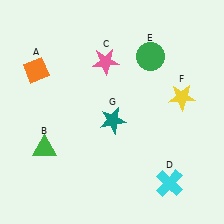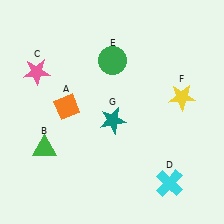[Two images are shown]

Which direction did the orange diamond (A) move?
The orange diamond (A) moved down.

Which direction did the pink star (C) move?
The pink star (C) moved left.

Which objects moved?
The objects that moved are: the orange diamond (A), the pink star (C), the green circle (E).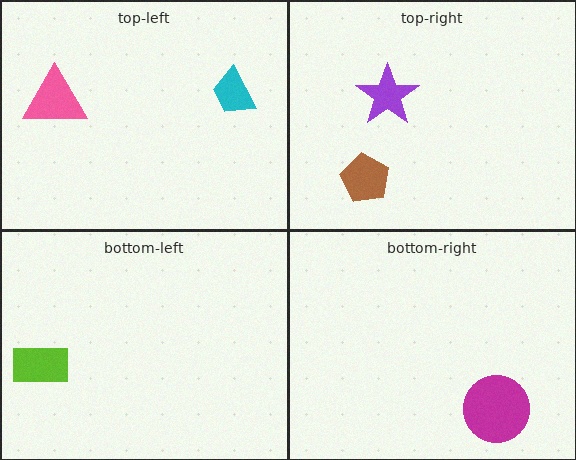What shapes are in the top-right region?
The brown pentagon, the purple star.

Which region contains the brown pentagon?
The top-right region.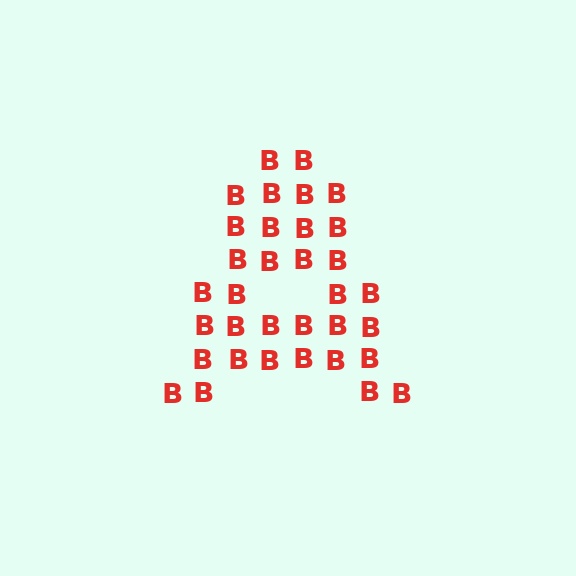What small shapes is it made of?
It is made of small letter B's.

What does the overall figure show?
The overall figure shows the letter A.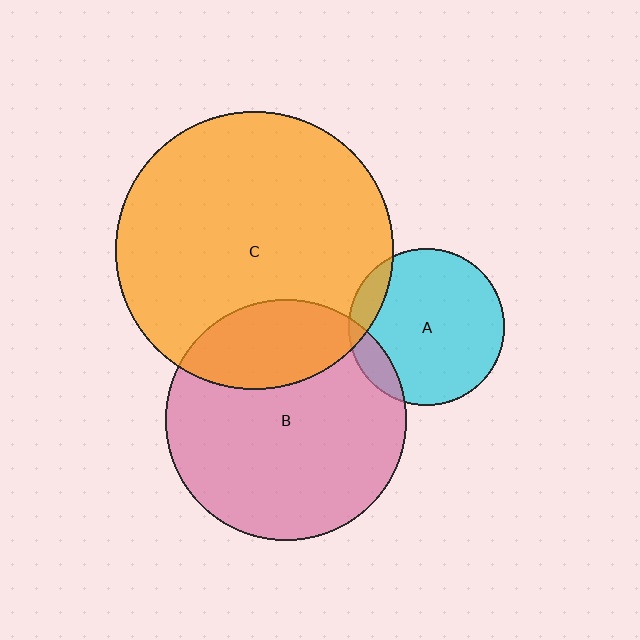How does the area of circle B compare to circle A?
Approximately 2.4 times.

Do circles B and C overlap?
Yes.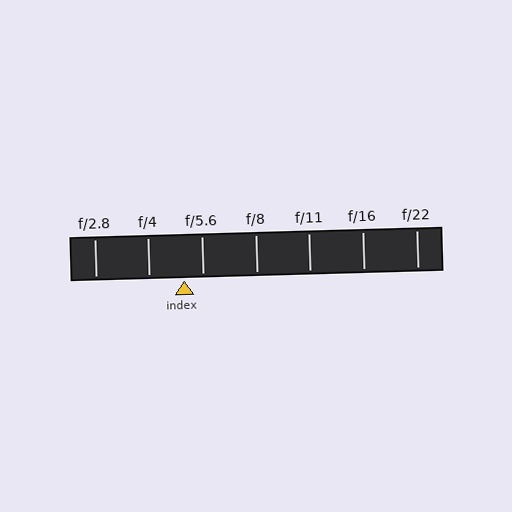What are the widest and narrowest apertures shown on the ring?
The widest aperture shown is f/2.8 and the narrowest is f/22.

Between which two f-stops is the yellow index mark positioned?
The index mark is between f/4 and f/5.6.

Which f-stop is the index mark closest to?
The index mark is closest to f/5.6.